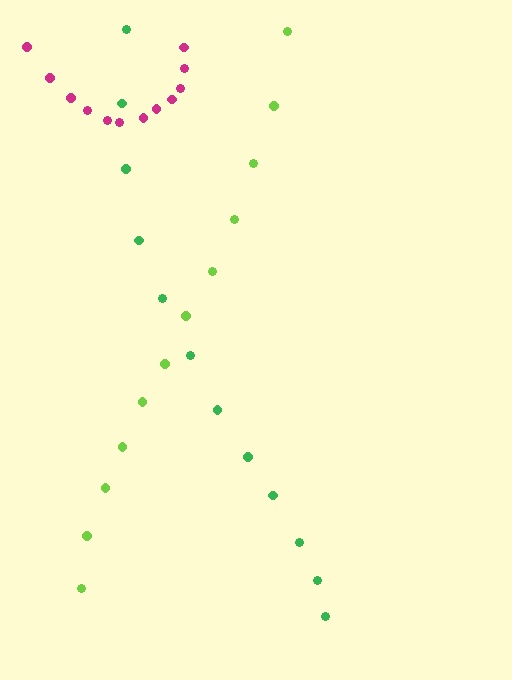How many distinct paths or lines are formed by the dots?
There are 3 distinct paths.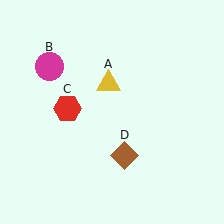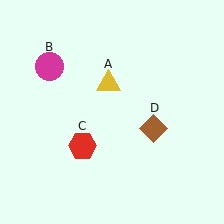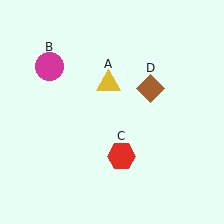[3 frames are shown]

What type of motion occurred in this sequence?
The red hexagon (object C), brown diamond (object D) rotated counterclockwise around the center of the scene.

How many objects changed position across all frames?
2 objects changed position: red hexagon (object C), brown diamond (object D).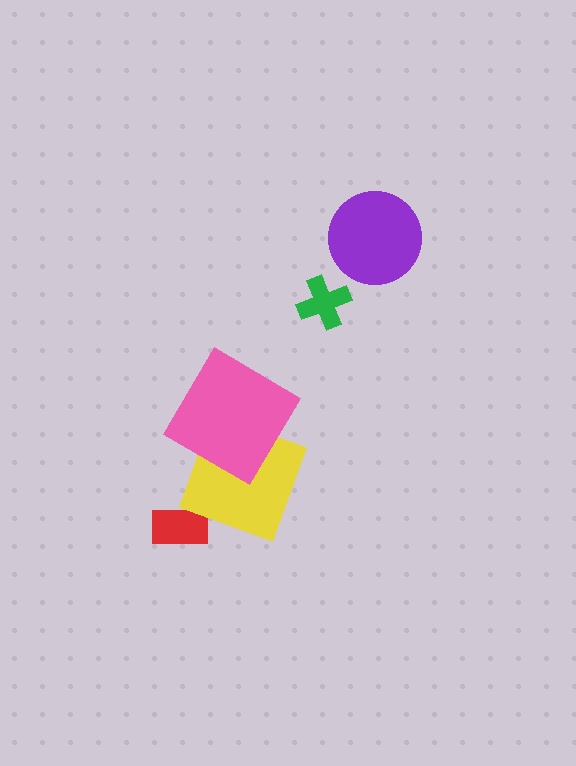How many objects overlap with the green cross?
0 objects overlap with the green cross.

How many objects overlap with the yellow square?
1 object overlaps with the yellow square.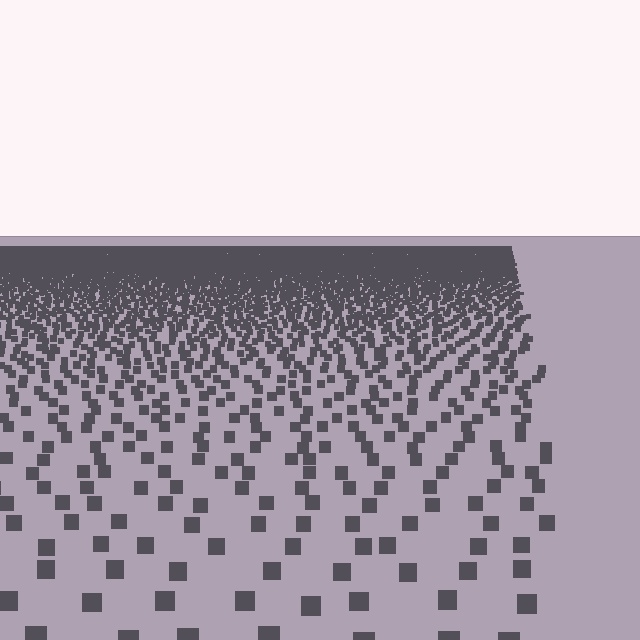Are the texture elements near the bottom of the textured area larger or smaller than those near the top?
Larger. Near the bottom, elements are closer to the viewer and appear at a bigger on-screen size.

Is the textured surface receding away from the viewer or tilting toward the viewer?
The surface is receding away from the viewer. Texture elements get smaller and denser toward the top.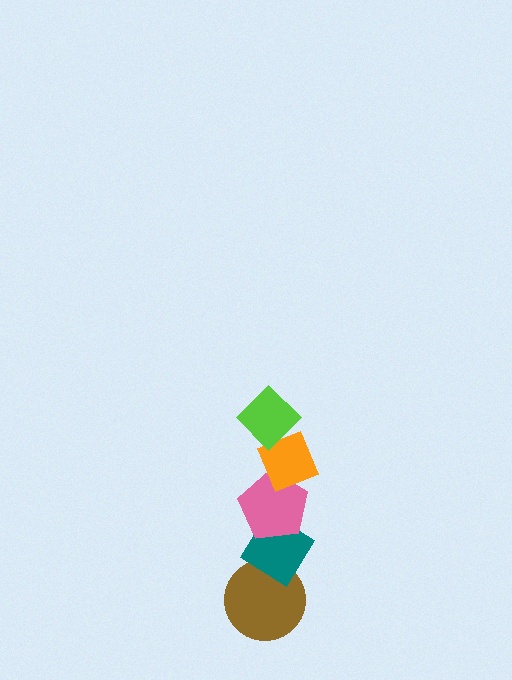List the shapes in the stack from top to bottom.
From top to bottom: the lime diamond, the orange diamond, the pink pentagon, the teal diamond, the brown circle.